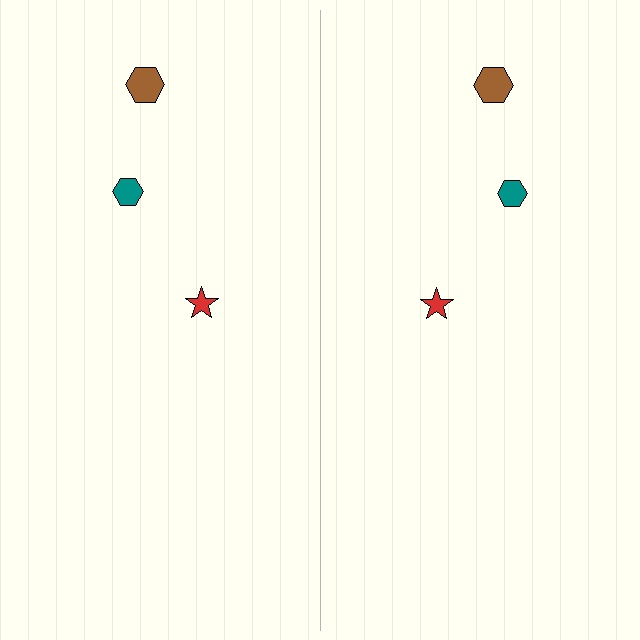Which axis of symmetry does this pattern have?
The pattern has a vertical axis of symmetry running through the center of the image.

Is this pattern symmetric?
Yes, this pattern has bilateral (reflection) symmetry.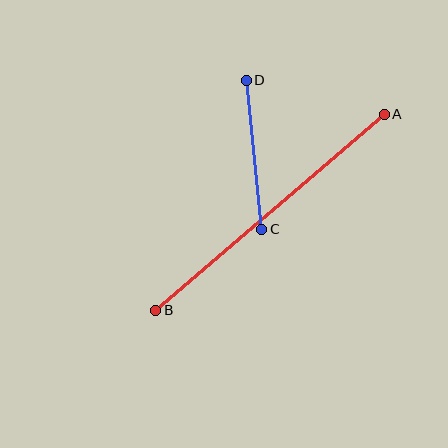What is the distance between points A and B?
The distance is approximately 301 pixels.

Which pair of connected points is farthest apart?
Points A and B are farthest apart.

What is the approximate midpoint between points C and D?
The midpoint is at approximately (254, 155) pixels.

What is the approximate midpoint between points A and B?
The midpoint is at approximately (270, 212) pixels.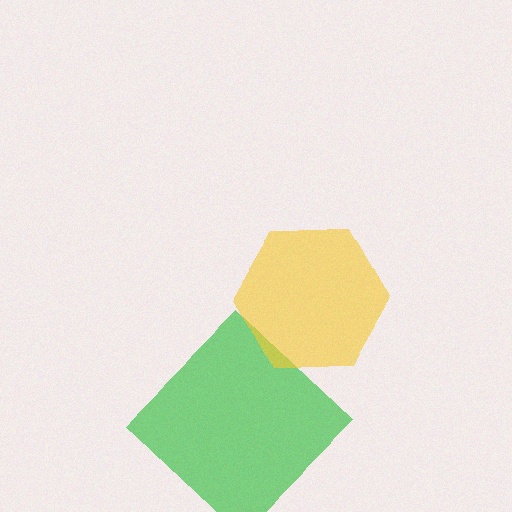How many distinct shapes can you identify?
There are 2 distinct shapes: a green diamond, a yellow hexagon.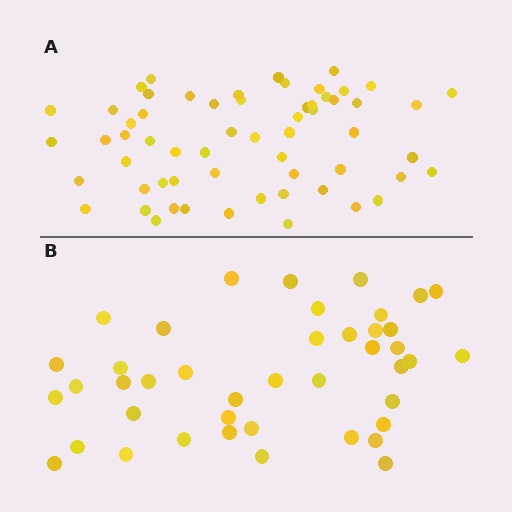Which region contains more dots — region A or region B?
Region A (the top region) has more dots.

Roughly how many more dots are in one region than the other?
Region A has approximately 20 more dots than region B.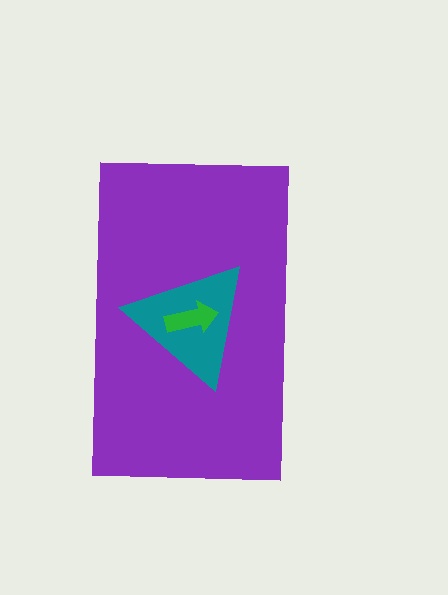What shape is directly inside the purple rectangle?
The teal triangle.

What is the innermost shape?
The green arrow.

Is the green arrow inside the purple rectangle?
Yes.